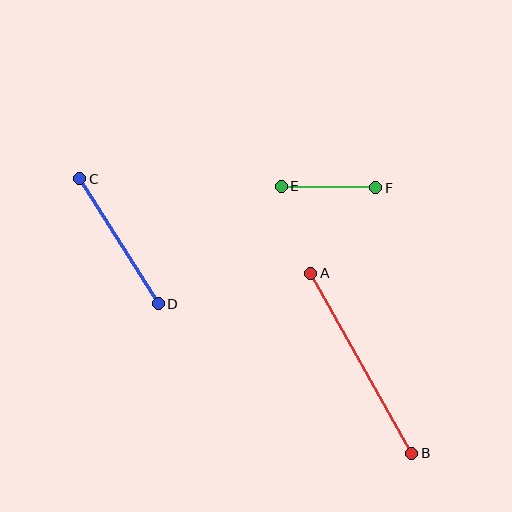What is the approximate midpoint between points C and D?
The midpoint is at approximately (119, 241) pixels.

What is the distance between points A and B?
The distance is approximately 206 pixels.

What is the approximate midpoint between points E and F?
The midpoint is at approximately (328, 187) pixels.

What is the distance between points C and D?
The distance is approximately 147 pixels.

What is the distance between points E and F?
The distance is approximately 95 pixels.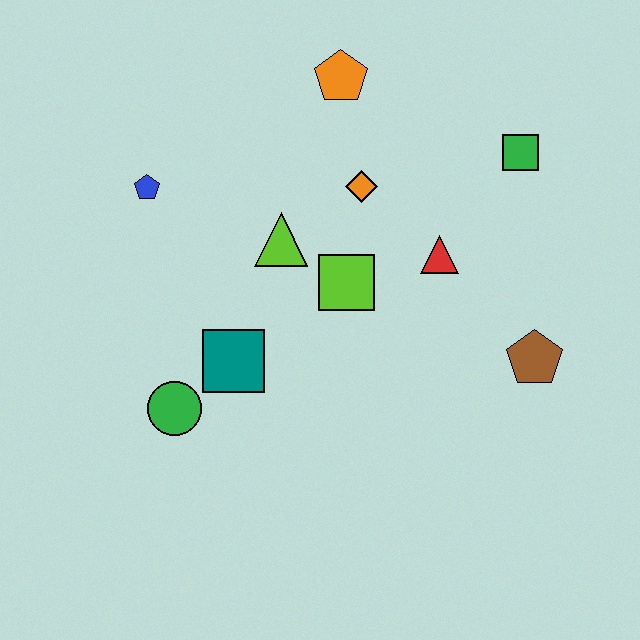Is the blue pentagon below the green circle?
No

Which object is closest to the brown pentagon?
The red triangle is closest to the brown pentagon.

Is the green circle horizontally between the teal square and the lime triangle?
No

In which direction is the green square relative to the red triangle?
The green square is above the red triangle.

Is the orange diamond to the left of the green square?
Yes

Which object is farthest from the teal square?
The green square is farthest from the teal square.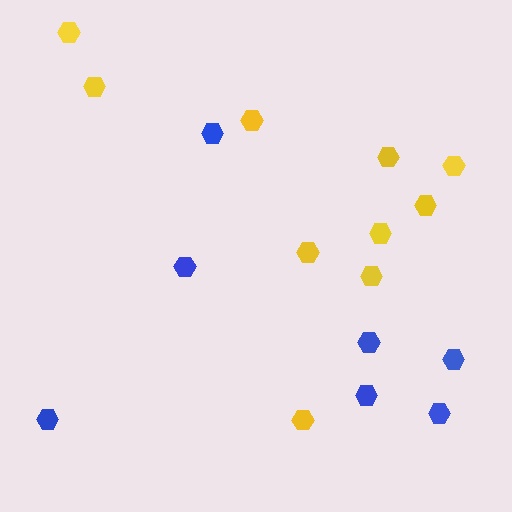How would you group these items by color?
There are 2 groups: one group of blue hexagons (7) and one group of yellow hexagons (10).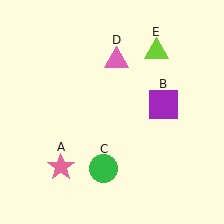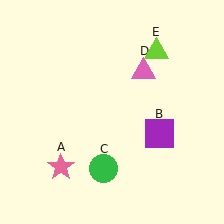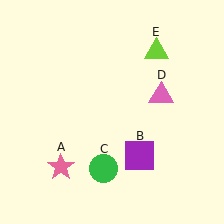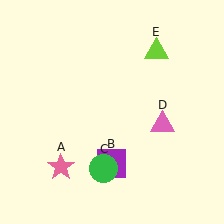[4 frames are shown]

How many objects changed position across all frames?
2 objects changed position: purple square (object B), pink triangle (object D).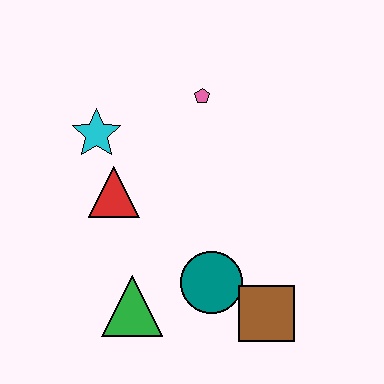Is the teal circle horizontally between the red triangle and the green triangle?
No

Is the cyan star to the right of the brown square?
No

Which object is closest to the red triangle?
The cyan star is closest to the red triangle.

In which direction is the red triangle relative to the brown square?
The red triangle is to the left of the brown square.